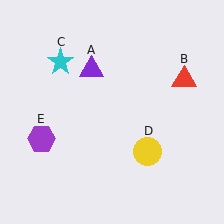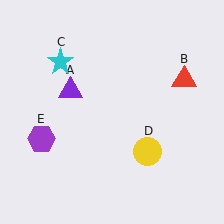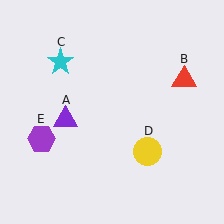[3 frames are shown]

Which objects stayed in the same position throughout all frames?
Red triangle (object B) and cyan star (object C) and yellow circle (object D) and purple hexagon (object E) remained stationary.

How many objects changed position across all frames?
1 object changed position: purple triangle (object A).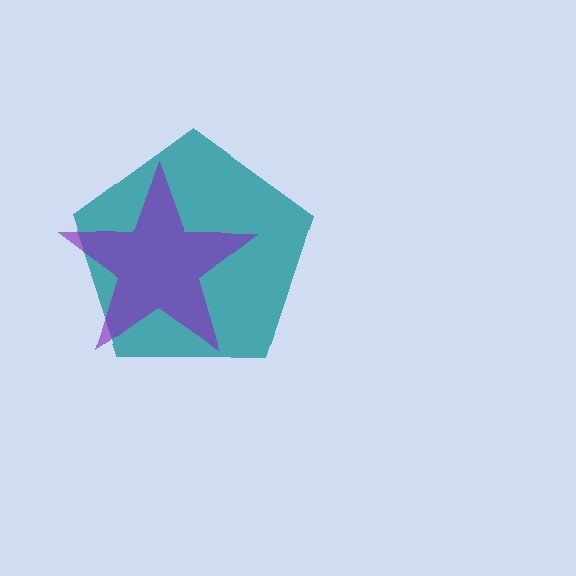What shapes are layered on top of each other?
The layered shapes are: a teal pentagon, a purple star.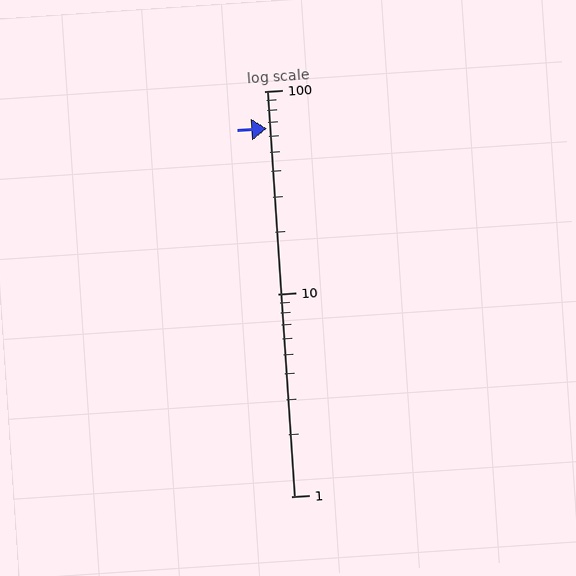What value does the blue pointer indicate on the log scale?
The pointer indicates approximately 65.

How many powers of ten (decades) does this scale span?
The scale spans 2 decades, from 1 to 100.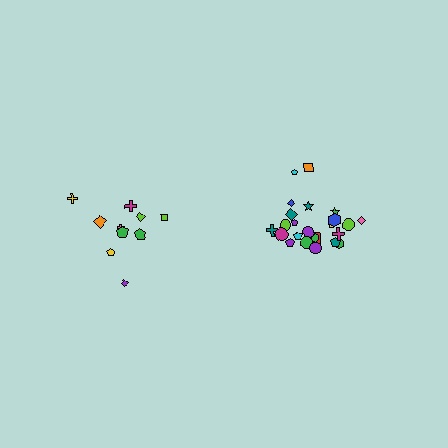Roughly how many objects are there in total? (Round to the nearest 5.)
Roughly 35 objects in total.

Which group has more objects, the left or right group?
The right group.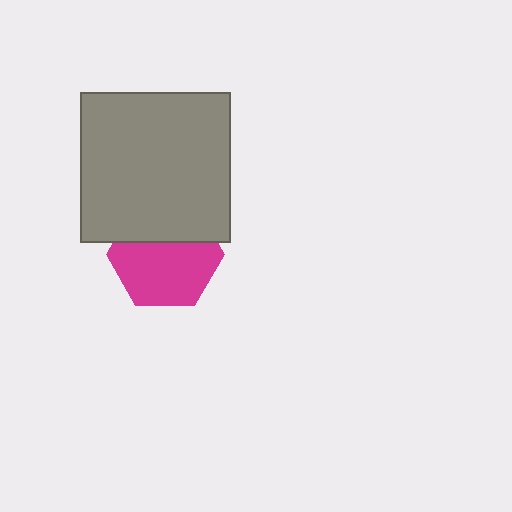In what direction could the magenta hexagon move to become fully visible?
The magenta hexagon could move down. That would shift it out from behind the gray square entirely.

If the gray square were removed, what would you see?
You would see the complete magenta hexagon.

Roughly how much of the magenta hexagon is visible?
About half of it is visible (roughly 64%).